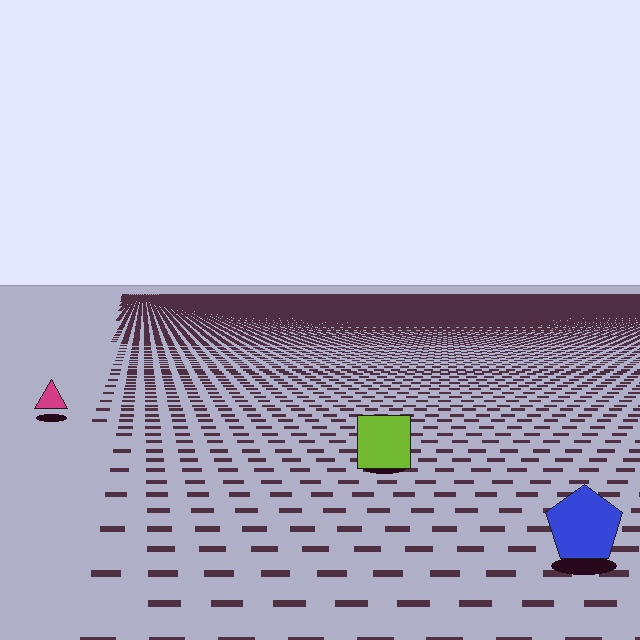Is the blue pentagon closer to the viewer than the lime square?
Yes. The blue pentagon is closer — you can tell from the texture gradient: the ground texture is coarser near it.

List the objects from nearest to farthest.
From nearest to farthest: the blue pentagon, the lime square, the magenta triangle.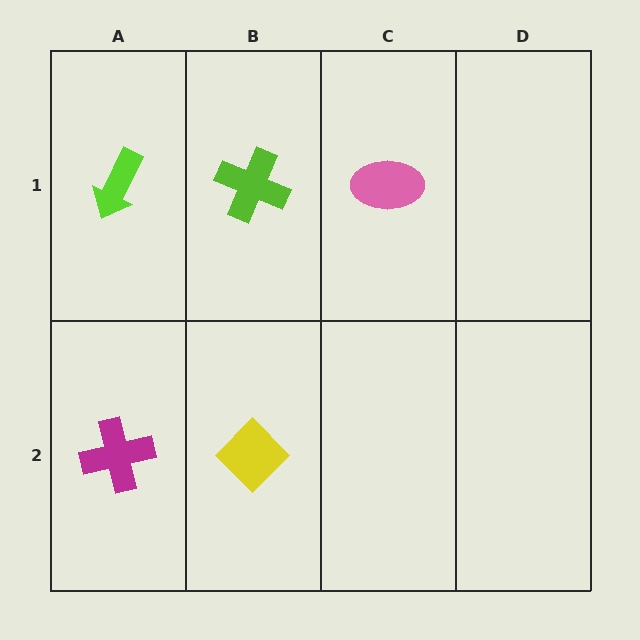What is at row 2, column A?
A magenta cross.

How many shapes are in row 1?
3 shapes.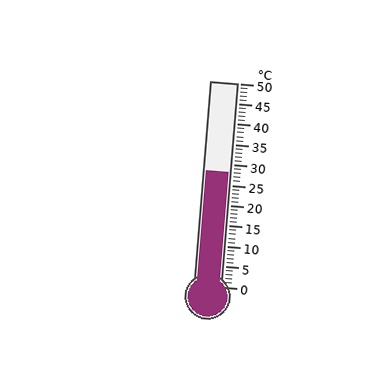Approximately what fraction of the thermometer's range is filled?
The thermometer is filled to approximately 55% of its range.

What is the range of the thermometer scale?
The thermometer scale ranges from 0°C to 50°C.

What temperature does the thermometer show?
The thermometer shows approximately 28°C.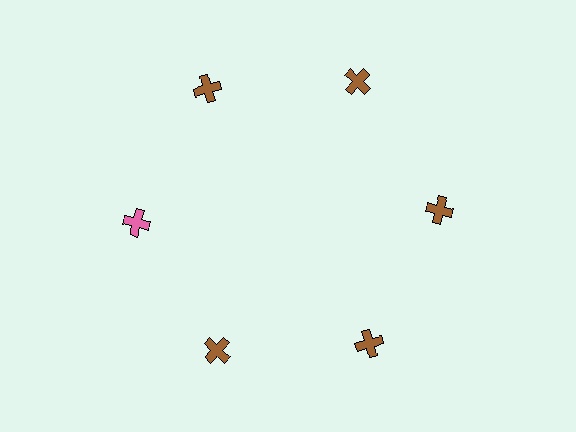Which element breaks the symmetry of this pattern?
The pink cross at roughly the 9 o'clock position breaks the symmetry. All other shapes are brown crosses.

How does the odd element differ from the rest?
It has a different color: pink instead of brown.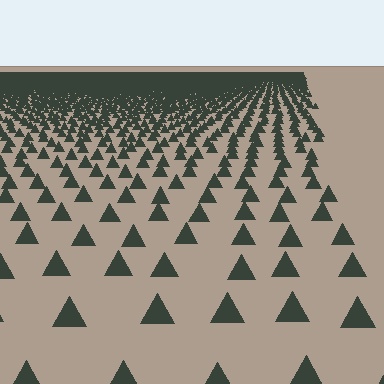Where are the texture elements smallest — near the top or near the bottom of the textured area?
Near the top.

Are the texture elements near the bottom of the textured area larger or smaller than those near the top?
Larger. Near the bottom, elements are closer to the viewer and appear at a bigger on-screen size.